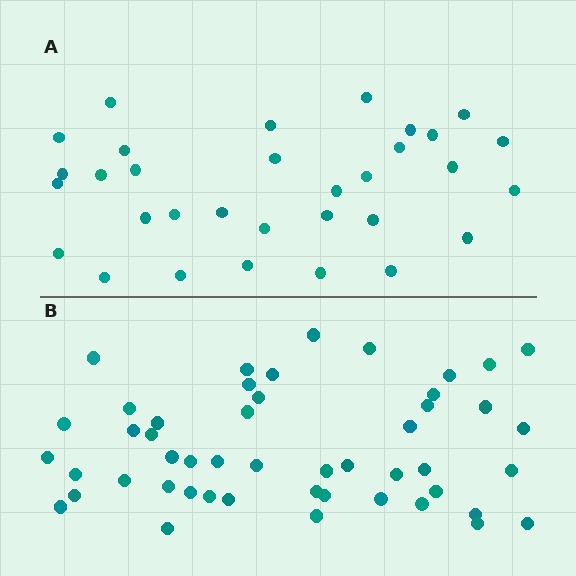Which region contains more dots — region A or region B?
Region B (the bottom region) has more dots.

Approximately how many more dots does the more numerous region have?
Region B has approximately 15 more dots than region A.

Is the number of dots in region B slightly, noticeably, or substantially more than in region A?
Region B has substantially more. The ratio is roughly 1.5 to 1.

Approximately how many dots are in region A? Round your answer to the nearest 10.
About 30 dots. (The exact count is 32, which rounds to 30.)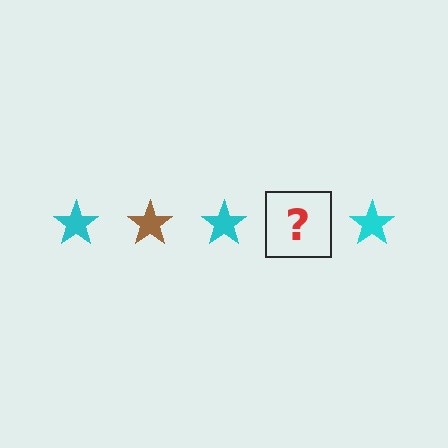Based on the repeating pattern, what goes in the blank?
The blank should be a brown star.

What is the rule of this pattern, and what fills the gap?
The rule is that the pattern cycles through cyan, brown stars. The gap should be filled with a brown star.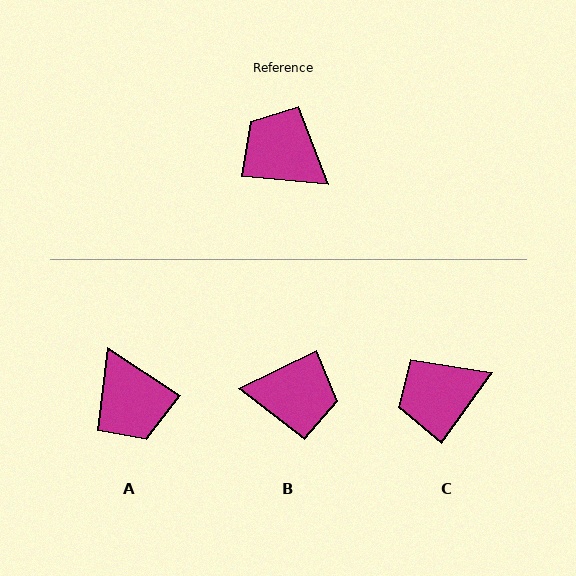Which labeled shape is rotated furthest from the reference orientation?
A, about 152 degrees away.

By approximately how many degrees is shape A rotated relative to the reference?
Approximately 152 degrees counter-clockwise.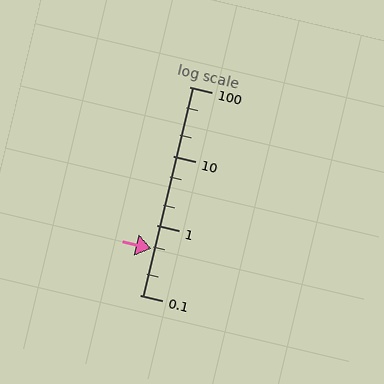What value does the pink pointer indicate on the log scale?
The pointer indicates approximately 0.47.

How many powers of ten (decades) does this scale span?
The scale spans 3 decades, from 0.1 to 100.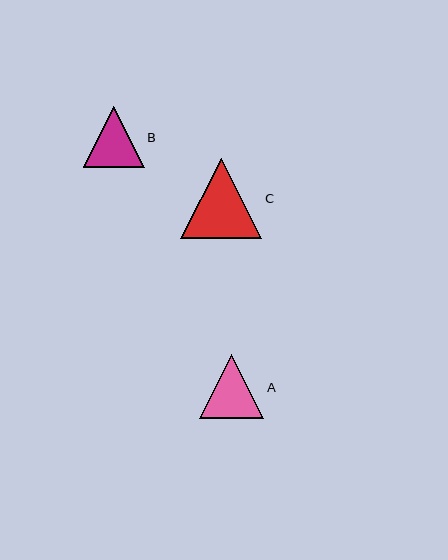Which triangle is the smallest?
Triangle B is the smallest with a size of approximately 61 pixels.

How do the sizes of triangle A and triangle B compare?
Triangle A and triangle B are approximately the same size.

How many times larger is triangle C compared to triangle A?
Triangle C is approximately 1.3 times the size of triangle A.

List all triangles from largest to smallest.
From largest to smallest: C, A, B.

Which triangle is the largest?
Triangle C is the largest with a size of approximately 81 pixels.